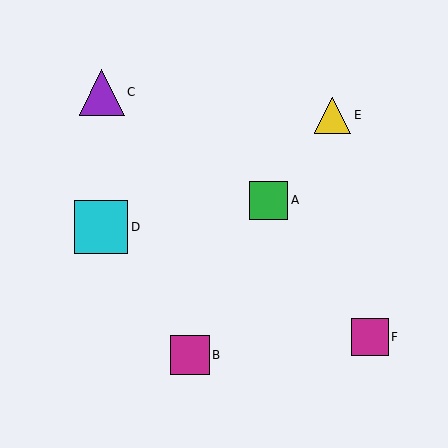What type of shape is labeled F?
Shape F is a magenta square.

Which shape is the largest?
The cyan square (labeled D) is the largest.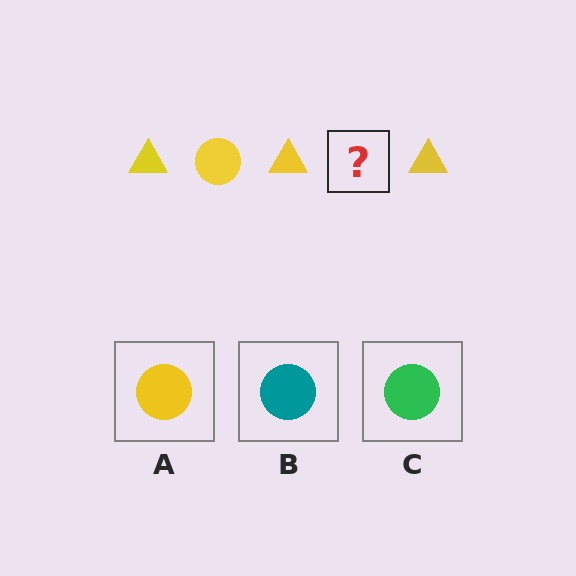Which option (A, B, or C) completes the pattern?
A.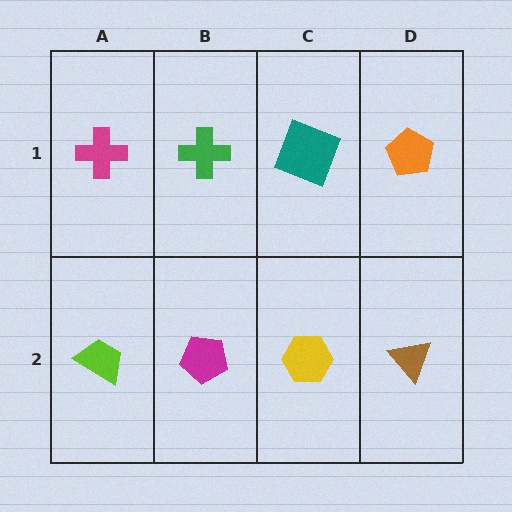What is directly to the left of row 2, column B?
A lime trapezoid.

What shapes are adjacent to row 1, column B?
A magenta pentagon (row 2, column B), a magenta cross (row 1, column A), a teal square (row 1, column C).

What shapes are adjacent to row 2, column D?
An orange pentagon (row 1, column D), a yellow hexagon (row 2, column C).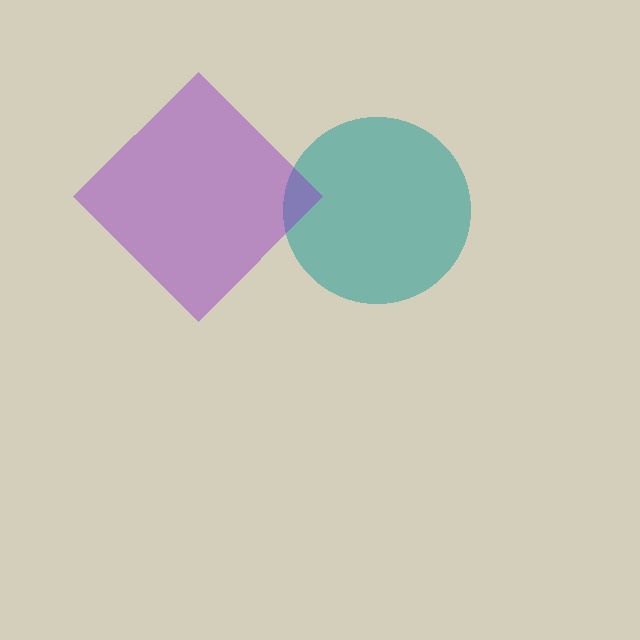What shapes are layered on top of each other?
The layered shapes are: a teal circle, a purple diamond.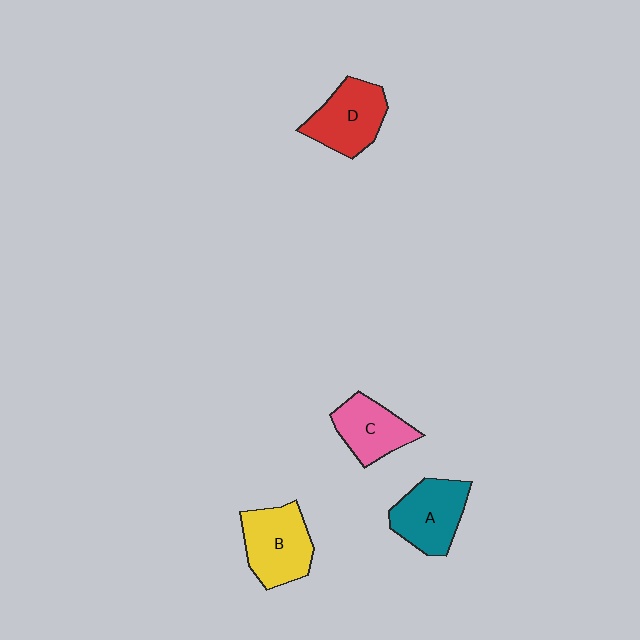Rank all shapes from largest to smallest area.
From largest to smallest: B (yellow), D (red), A (teal), C (pink).